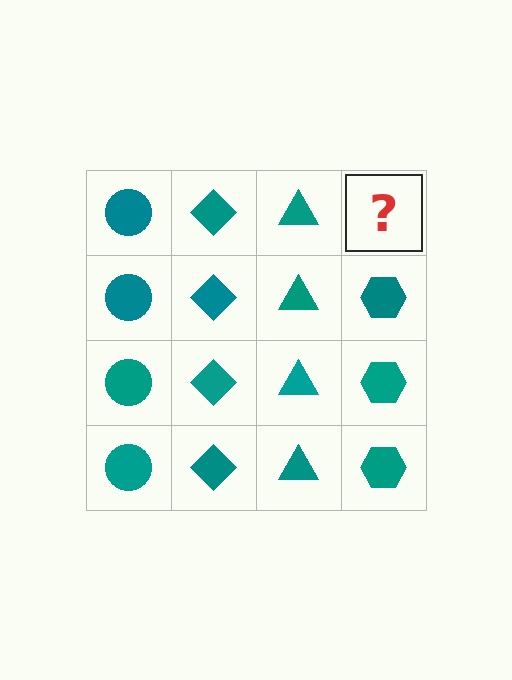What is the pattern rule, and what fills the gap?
The rule is that each column has a consistent shape. The gap should be filled with a teal hexagon.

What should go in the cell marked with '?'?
The missing cell should contain a teal hexagon.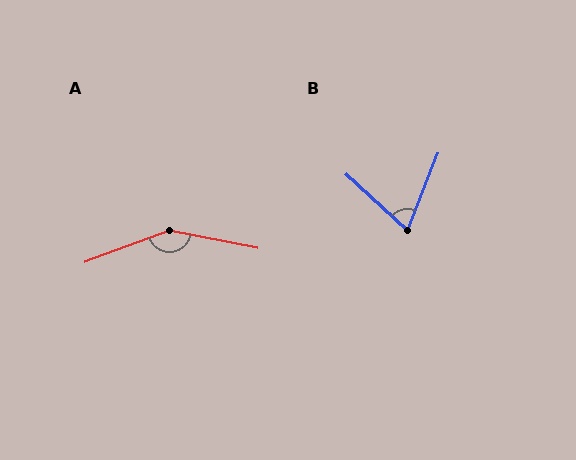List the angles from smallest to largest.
B (68°), A (149°).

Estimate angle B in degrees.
Approximately 68 degrees.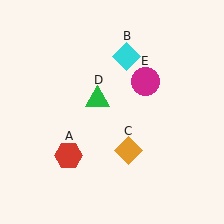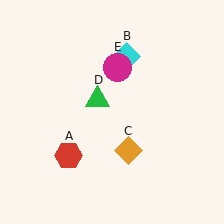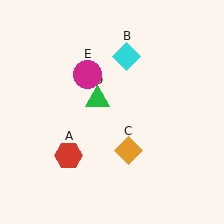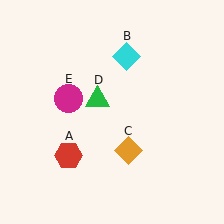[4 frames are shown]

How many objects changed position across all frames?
1 object changed position: magenta circle (object E).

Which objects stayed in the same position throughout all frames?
Red hexagon (object A) and cyan diamond (object B) and orange diamond (object C) and green triangle (object D) remained stationary.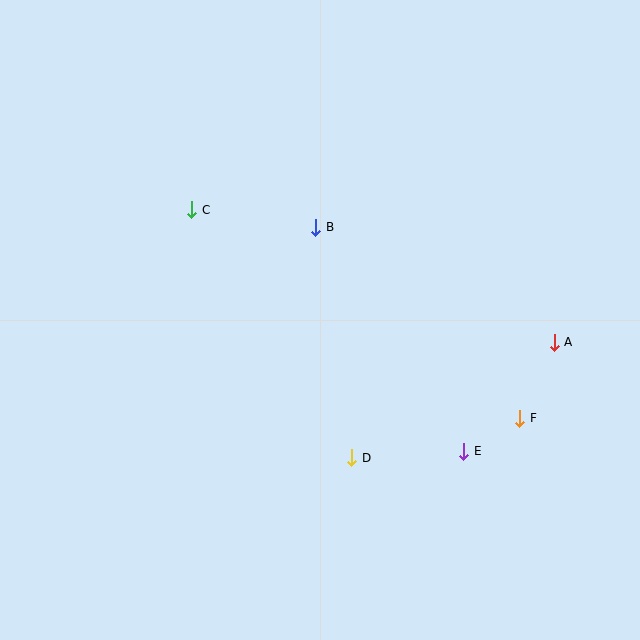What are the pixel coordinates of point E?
Point E is at (464, 451).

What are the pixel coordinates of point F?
Point F is at (520, 418).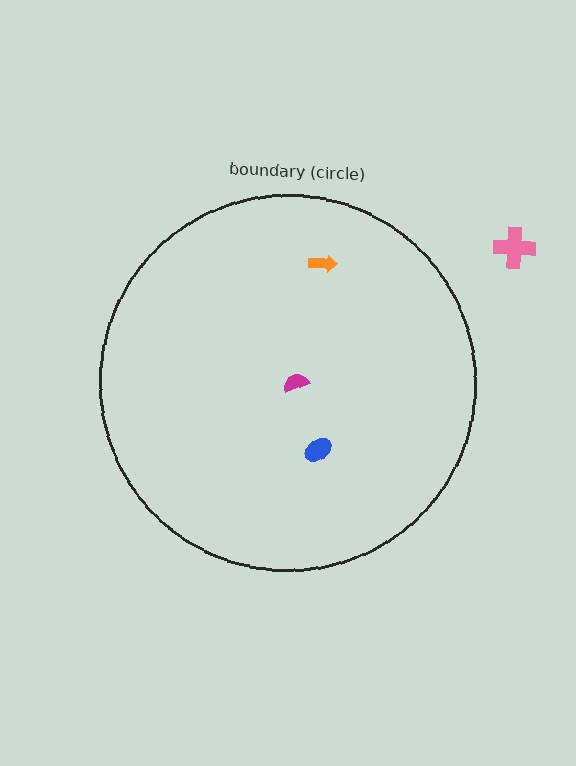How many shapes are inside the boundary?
3 inside, 1 outside.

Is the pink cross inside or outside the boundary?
Outside.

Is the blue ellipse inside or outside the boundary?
Inside.